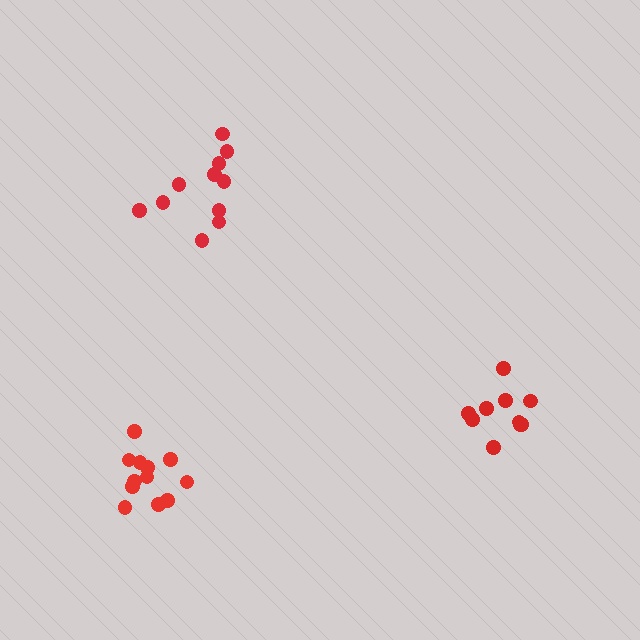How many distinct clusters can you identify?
There are 3 distinct clusters.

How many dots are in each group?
Group 1: 13 dots, Group 2: 11 dots, Group 3: 11 dots (35 total).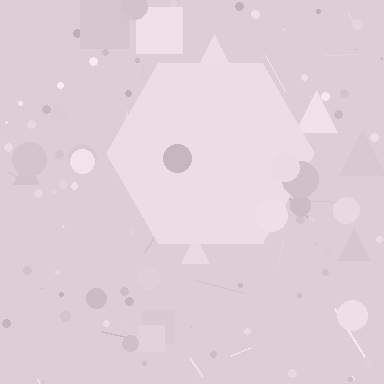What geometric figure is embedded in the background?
A hexagon is embedded in the background.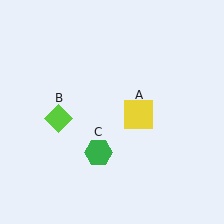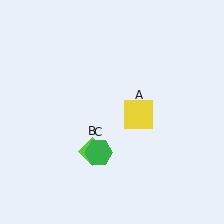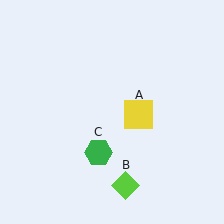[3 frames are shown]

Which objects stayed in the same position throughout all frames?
Yellow square (object A) and green hexagon (object C) remained stationary.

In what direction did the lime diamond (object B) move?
The lime diamond (object B) moved down and to the right.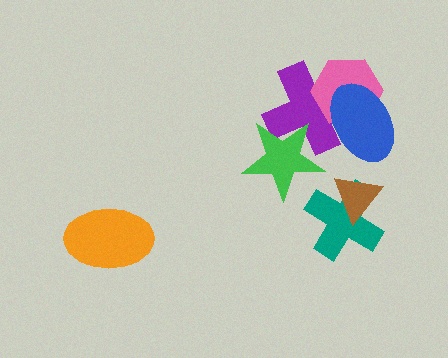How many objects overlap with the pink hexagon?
2 objects overlap with the pink hexagon.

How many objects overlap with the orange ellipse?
0 objects overlap with the orange ellipse.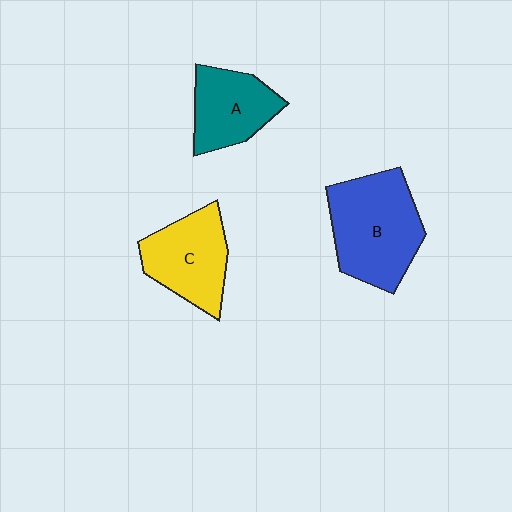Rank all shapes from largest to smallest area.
From largest to smallest: B (blue), C (yellow), A (teal).